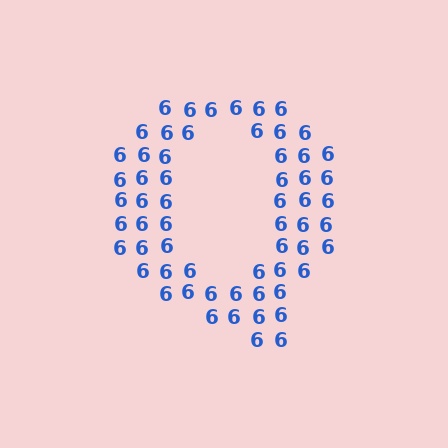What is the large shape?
The large shape is the letter Q.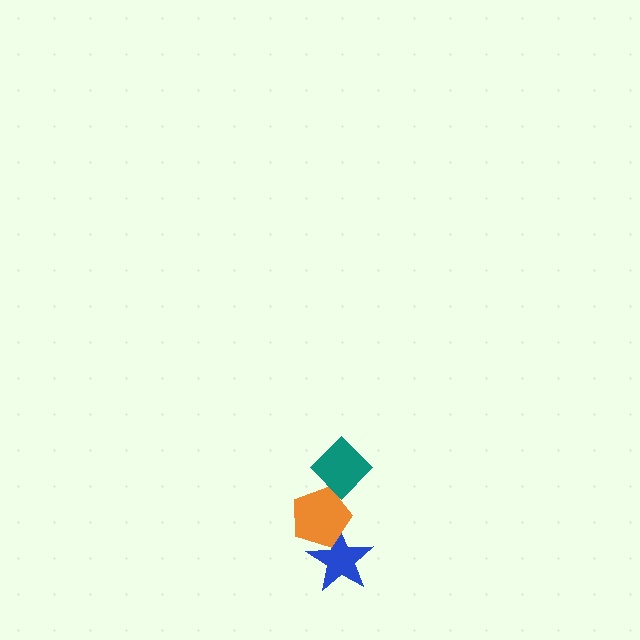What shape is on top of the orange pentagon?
The teal diamond is on top of the orange pentagon.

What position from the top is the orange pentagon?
The orange pentagon is 2nd from the top.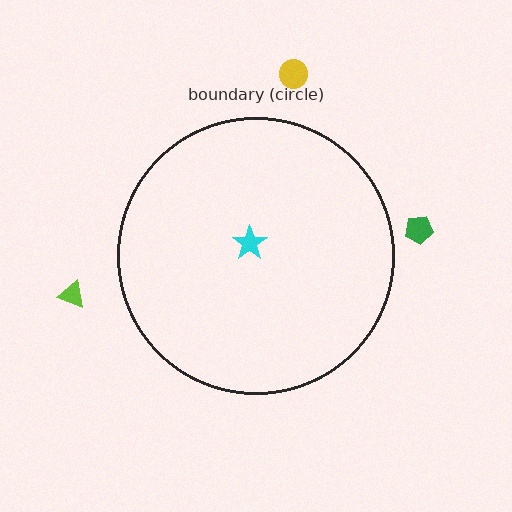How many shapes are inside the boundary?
1 inside, 3 outside.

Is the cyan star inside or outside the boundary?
Inside.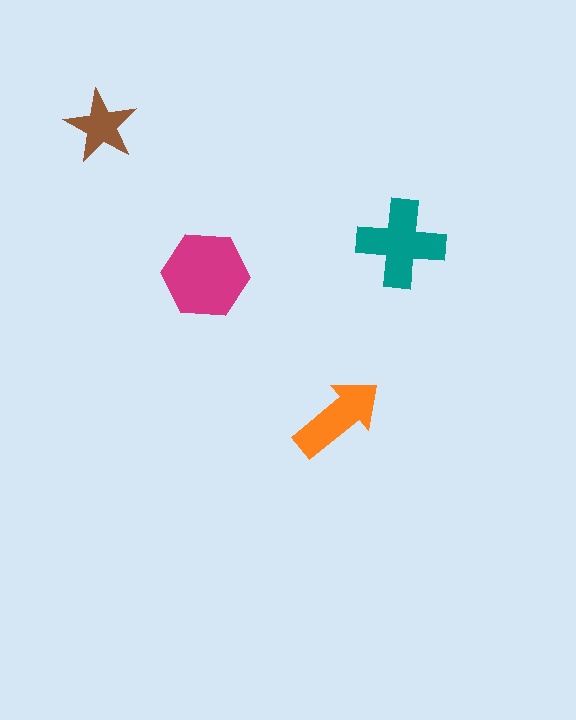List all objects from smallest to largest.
The brown star, the orange arrow, the teal cross, the magenta hexagon.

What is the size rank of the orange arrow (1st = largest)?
3rd.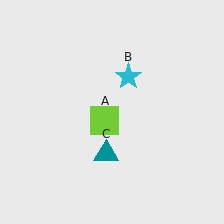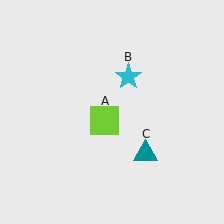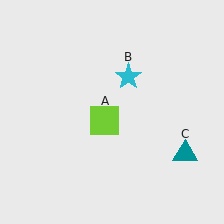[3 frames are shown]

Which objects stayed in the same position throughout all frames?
Lime square (object A) and cyan star (object B) remained stationary.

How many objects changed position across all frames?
1 object changed position: teal triangle (object C).